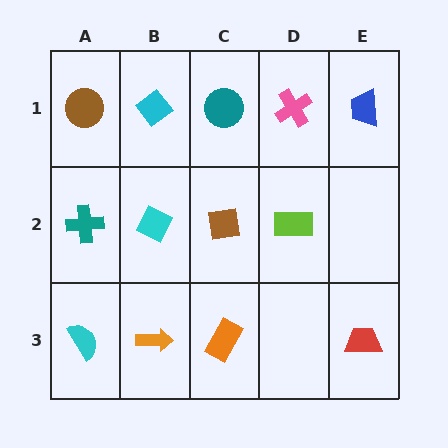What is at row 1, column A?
A brown circle.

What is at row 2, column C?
A brown square.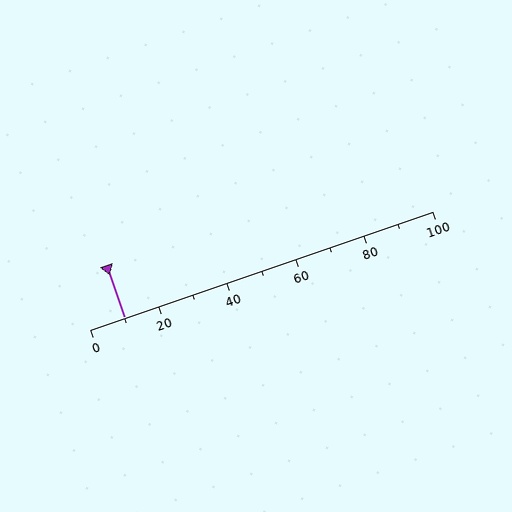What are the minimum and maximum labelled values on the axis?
The axis runs from 0 to 100.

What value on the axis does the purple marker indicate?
The marker indicates approximately 10.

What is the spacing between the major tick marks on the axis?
The major ticks are spaced 20 apart.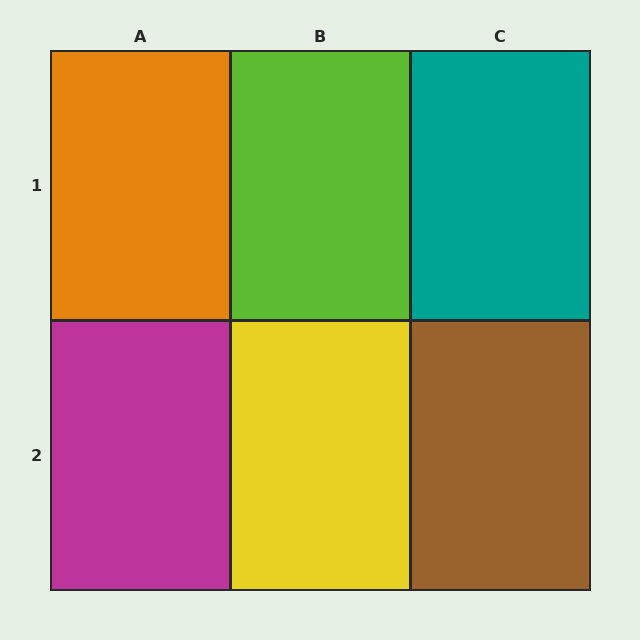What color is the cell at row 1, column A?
Orange.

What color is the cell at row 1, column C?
Teal.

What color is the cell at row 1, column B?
Lime.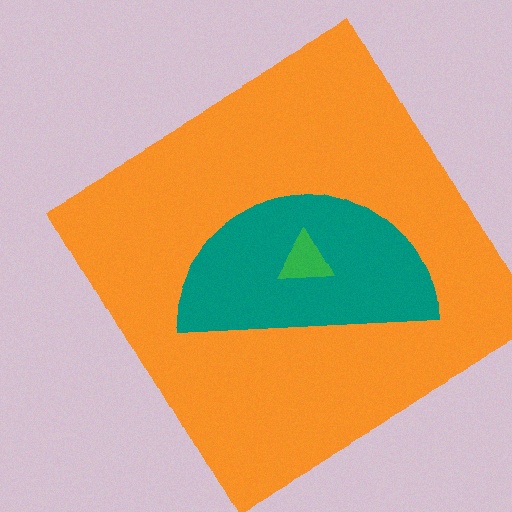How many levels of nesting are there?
3.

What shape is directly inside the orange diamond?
The teal semicircle.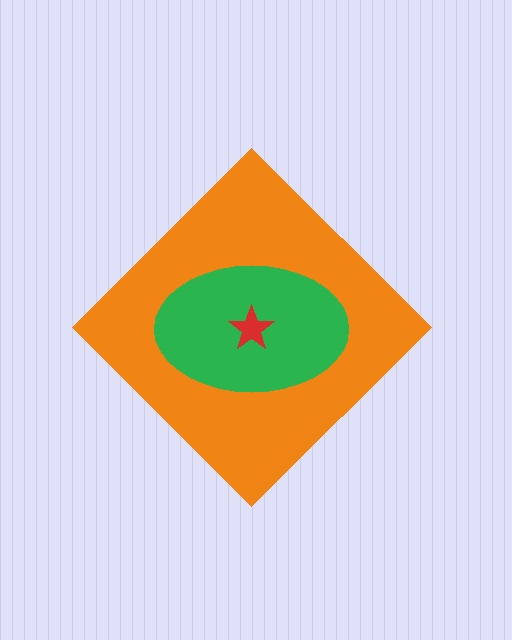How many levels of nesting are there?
3.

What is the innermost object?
The red star.